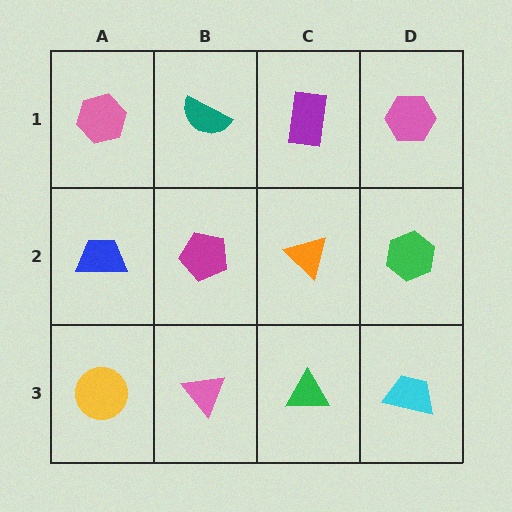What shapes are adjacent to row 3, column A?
A blue trapezoid (row 2, column A), a pink triangle (row 3, column B).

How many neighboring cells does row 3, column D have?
2.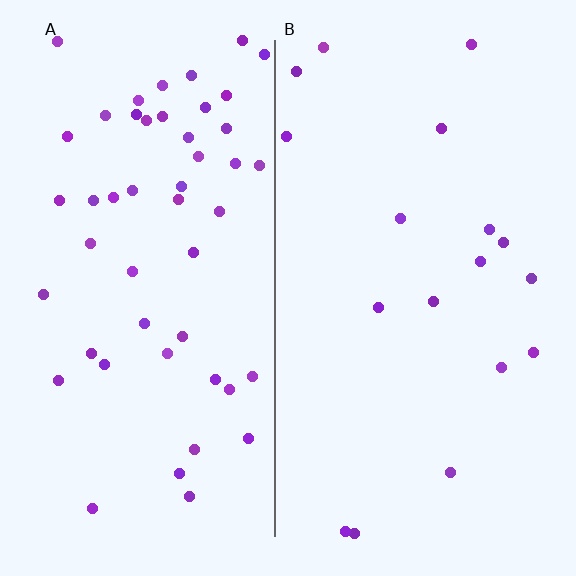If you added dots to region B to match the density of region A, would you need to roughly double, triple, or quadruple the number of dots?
Approximately triple.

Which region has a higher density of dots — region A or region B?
A (the left).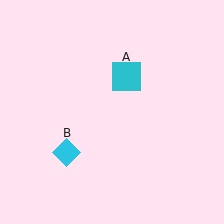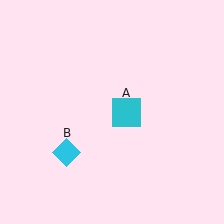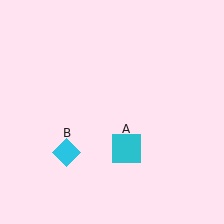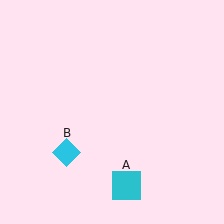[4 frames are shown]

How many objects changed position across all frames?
1 object changed position: cyan square (object A).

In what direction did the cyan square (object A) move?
The cyan square (object A) moved down.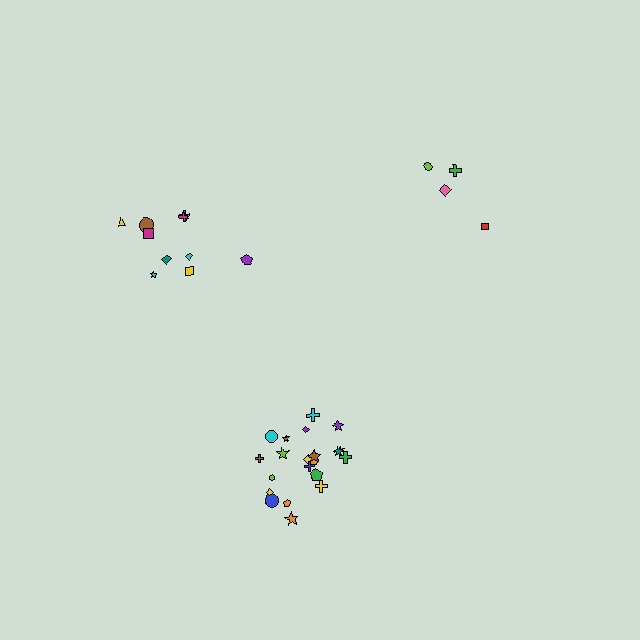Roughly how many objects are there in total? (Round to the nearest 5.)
Roughly 35 objects in total.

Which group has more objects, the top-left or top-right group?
The top-left group.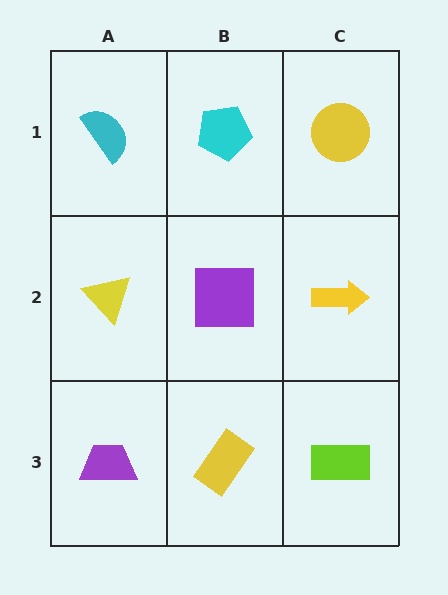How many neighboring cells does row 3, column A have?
2.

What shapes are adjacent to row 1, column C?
A yellow arrow (row 2, column C), a cyan pentagon (row 1, column B).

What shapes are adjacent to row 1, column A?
A yellow triangle (row 2, column A), a cyan pentagon (row 1, column B).